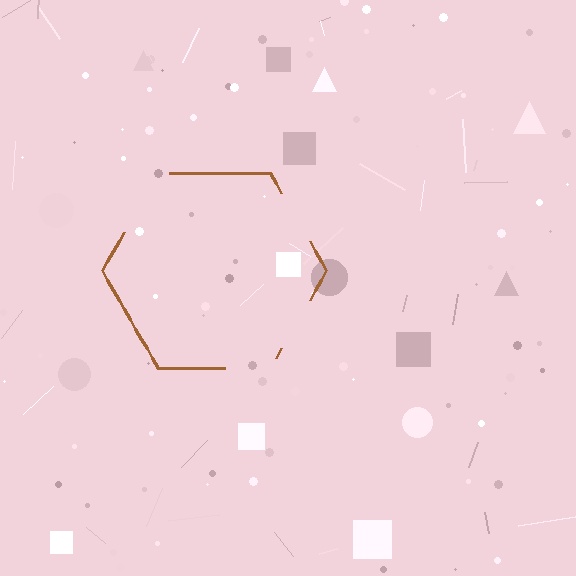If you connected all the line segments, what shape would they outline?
They would outline a hexagon.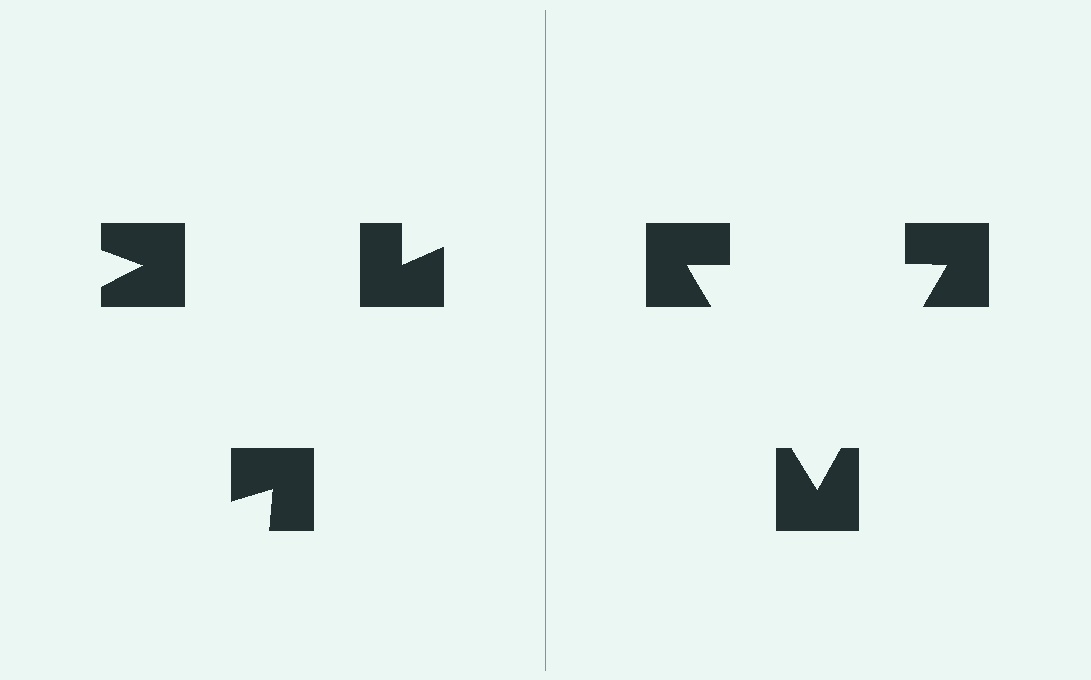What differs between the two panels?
The notched squares are positioned identically on both sides; only the wedge orientations differ. On the right they align to a triangle; on the left they are misaligned.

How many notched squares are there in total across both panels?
6 — 3 on each side.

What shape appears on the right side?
An illusory triangle.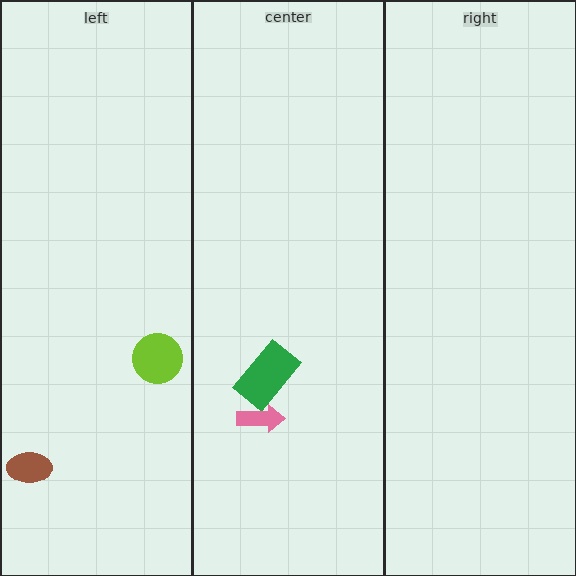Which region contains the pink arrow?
The center region.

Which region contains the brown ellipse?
The left region.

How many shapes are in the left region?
2.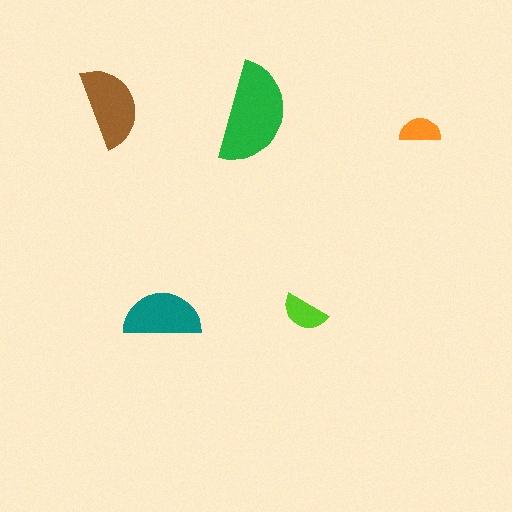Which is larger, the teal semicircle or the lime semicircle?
The teal one.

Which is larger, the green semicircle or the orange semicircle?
The green one.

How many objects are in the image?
There are 5 objects in the image.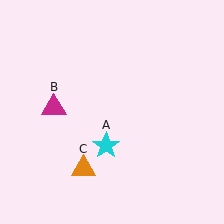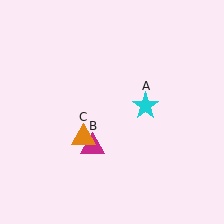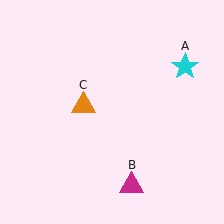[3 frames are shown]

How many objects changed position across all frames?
3 objects changed position: cyan star (object A), magenta triangle (object B), orange triangle (object C).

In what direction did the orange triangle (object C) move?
The orange triangle (object C) moved up.